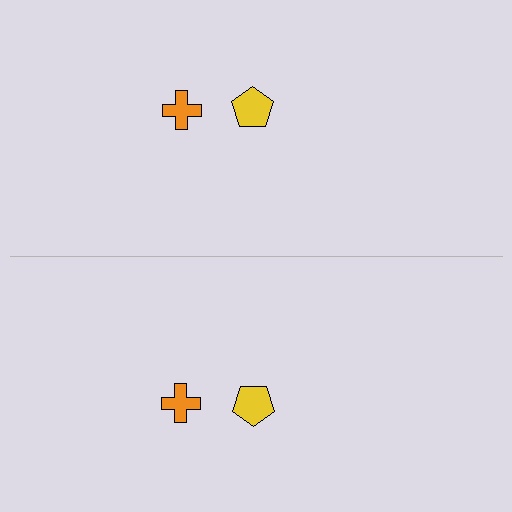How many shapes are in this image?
There are 4 shapes in this image.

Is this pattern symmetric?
Yes, this pattern has bilateral (reflection) symmetry.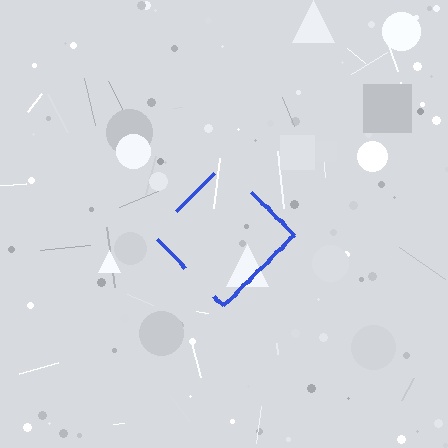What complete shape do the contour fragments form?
The contour fragments form a diamond.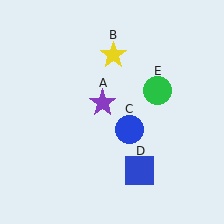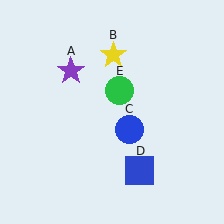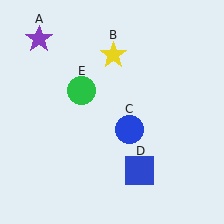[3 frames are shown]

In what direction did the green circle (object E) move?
The green circle (object E) moved left.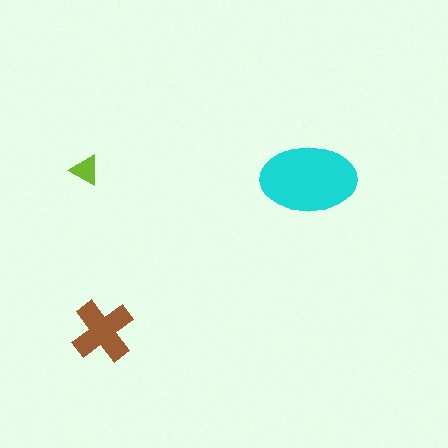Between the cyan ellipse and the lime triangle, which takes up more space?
The cyan ellipse.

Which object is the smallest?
The lime triangle.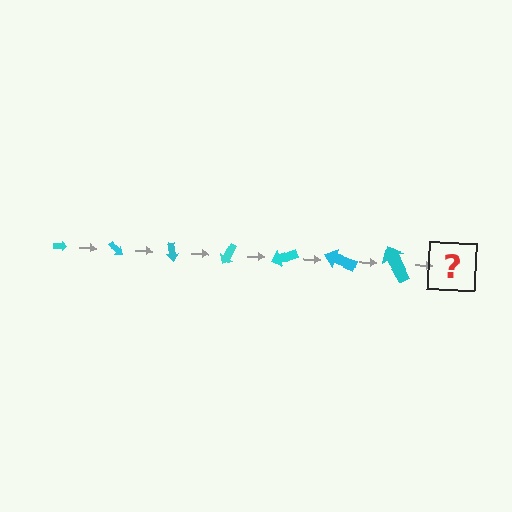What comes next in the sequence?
The next element should be an arrow, larger than the previous one and rotated 280 degrees from the start.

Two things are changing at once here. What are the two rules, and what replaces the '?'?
The two rules are that the arrow grows larger each step and it rotates 40 degrees each step. The '?' should be an arrow, larger than the previous one and rotated 280 degrees from the start.